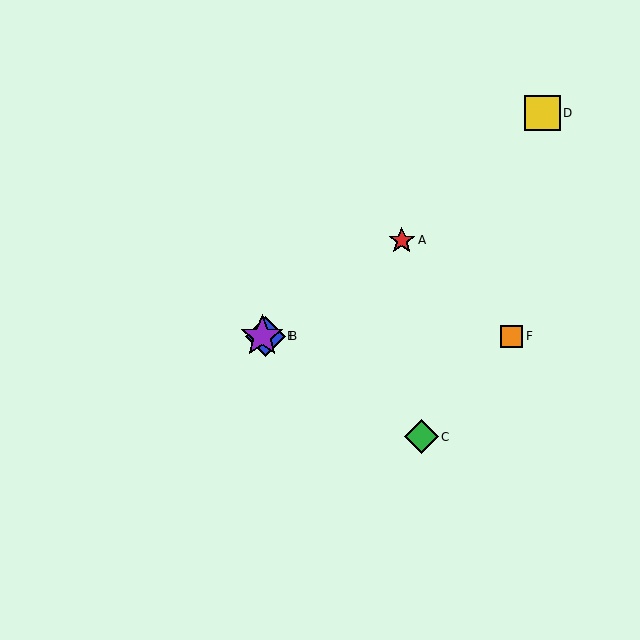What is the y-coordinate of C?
Object C is at y≈437.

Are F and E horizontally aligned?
Yes, both are at y≈336.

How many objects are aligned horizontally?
3 objects (B, E, F) are aligned horizontally.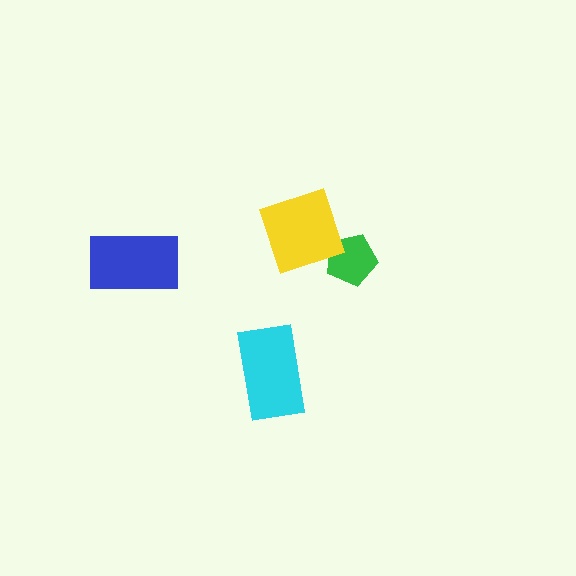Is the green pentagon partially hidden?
Yes, it is partially covered by another shape.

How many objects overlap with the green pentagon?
1 object overlaps with the green pentagon.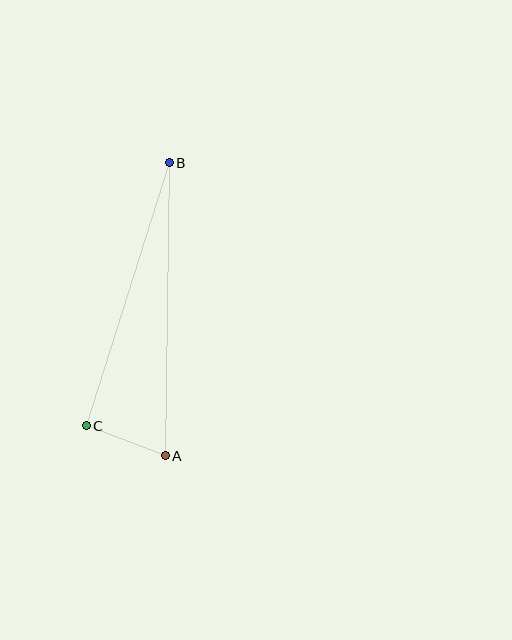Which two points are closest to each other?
Points A and C are closest to each other.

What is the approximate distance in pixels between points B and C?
The distance between B and C is approximately 276 pixels.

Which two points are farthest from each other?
Points A and B are farthest from each other.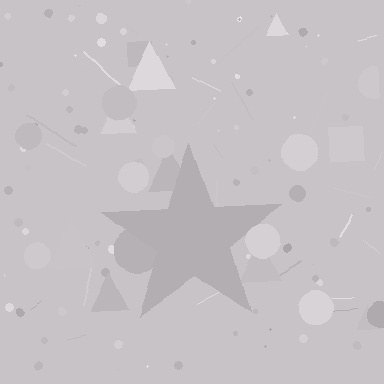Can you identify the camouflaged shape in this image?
The camouflaged shape is a star.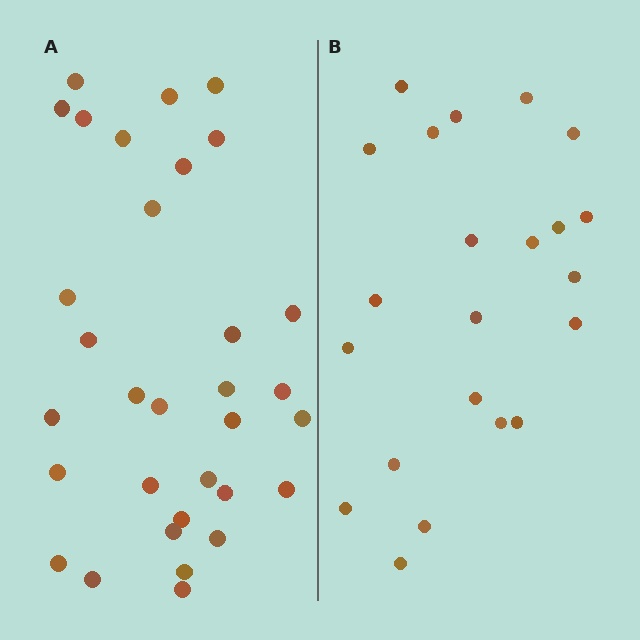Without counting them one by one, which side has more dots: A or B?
Region A (the left region) has more dots.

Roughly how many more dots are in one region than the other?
Region A has roughly 10 or so more dots than region B.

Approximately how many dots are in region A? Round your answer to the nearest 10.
About 30 dots. (The exact count is 32, which rounds to 30.)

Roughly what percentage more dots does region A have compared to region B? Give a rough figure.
About 45% more.